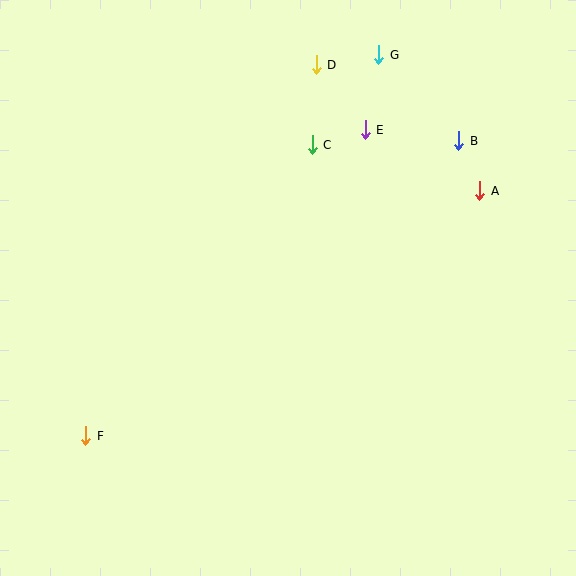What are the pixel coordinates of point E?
Point E is at (365, 130).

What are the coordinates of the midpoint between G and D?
The midpoint between G and D is at (347, 60).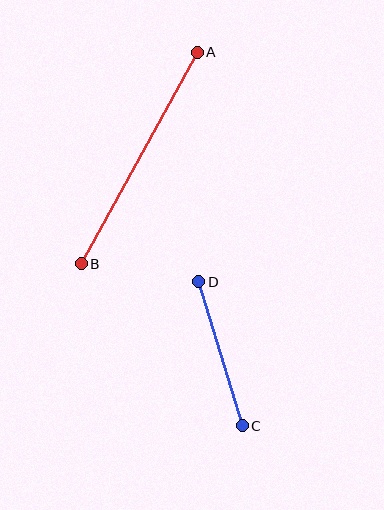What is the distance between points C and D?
The distance is approximately 150 pixels.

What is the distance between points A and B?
The distance is approximately 241 pixels.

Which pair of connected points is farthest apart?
Points A and B are farthest apart.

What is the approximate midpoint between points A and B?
The midpoint is at approximately (139, 158) pixels.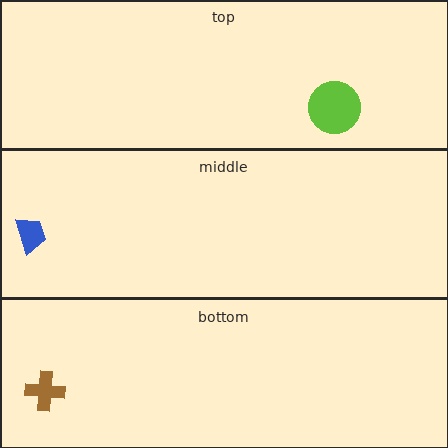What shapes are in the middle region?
The blue trapezoid.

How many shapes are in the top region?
1.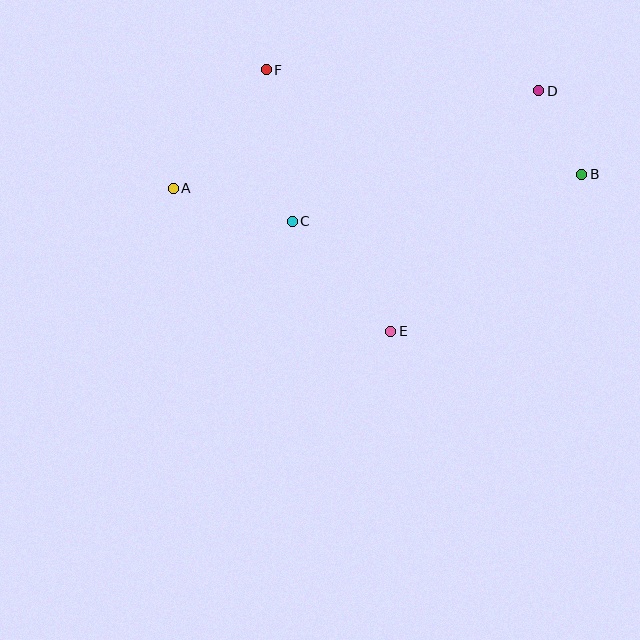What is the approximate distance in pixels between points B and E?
The distance between B and E is approximately 247 pixels.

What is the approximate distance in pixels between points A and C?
The distance between A and C is approximately 123 pixels.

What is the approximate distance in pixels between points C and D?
The distance between C and D is approximately 279 pixels.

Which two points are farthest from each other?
Points A and B are farthest from each other.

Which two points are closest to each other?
Points B and D are closest to each other.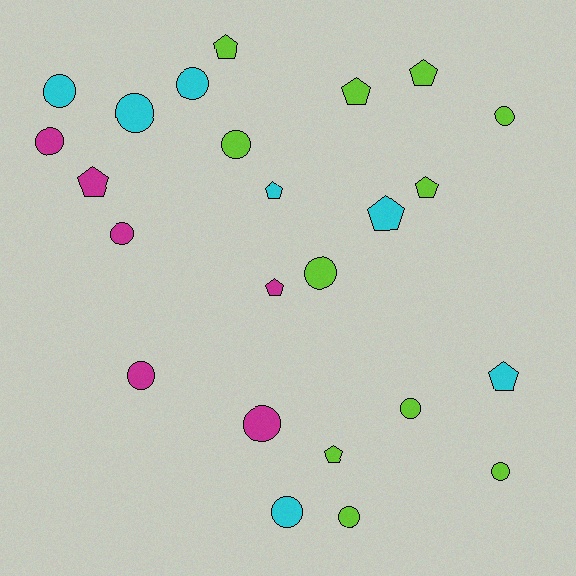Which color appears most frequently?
Lime, with 11 objects.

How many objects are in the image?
There are 24 objects.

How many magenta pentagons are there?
There are 2 magenta pentagons.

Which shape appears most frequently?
Circle, with 14 objects.